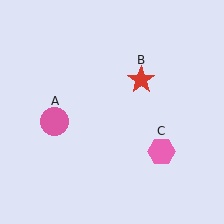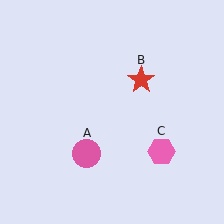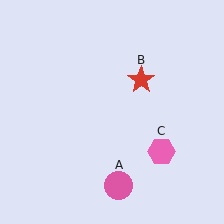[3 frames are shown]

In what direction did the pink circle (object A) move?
The pink circle (object A) moved down and to the right.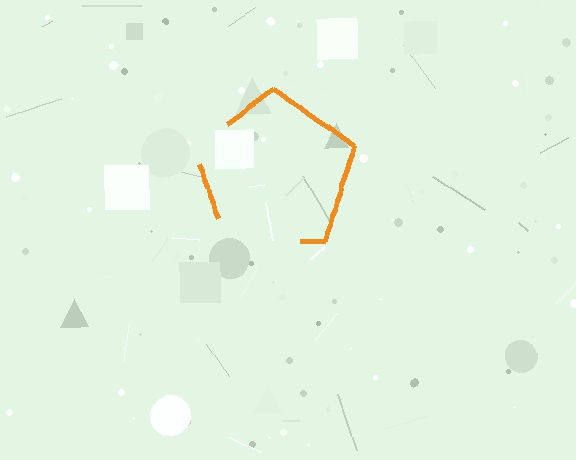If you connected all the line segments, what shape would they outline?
They would outline a pentagon.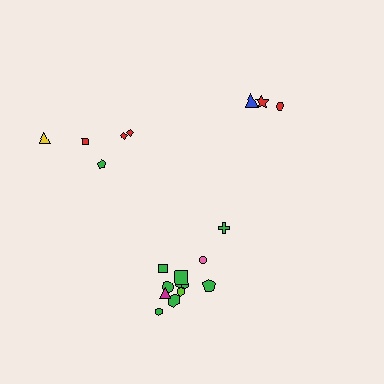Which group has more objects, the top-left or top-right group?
The top-left group.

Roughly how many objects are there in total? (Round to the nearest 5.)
Roughly 20 objects in total.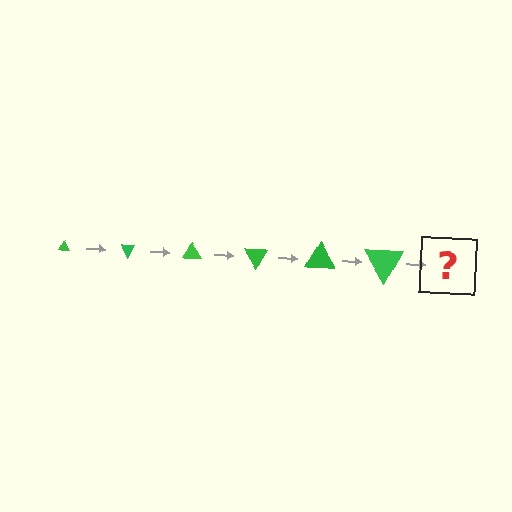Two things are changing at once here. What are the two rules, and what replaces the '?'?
The two rules are that the triangle grows larger each step and it rotates 60 degrees each step. The '?' should be a triangle, larger than the previous one and rotated 360 degrees from the start.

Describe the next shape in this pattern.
It should be a triangle, larger than the previous one and rotated 360 degrees from the start.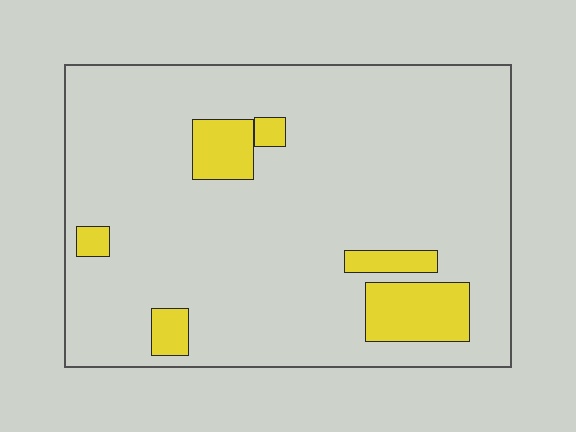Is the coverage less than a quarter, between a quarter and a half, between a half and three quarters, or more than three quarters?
Less than a quarter.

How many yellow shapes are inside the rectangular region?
6.